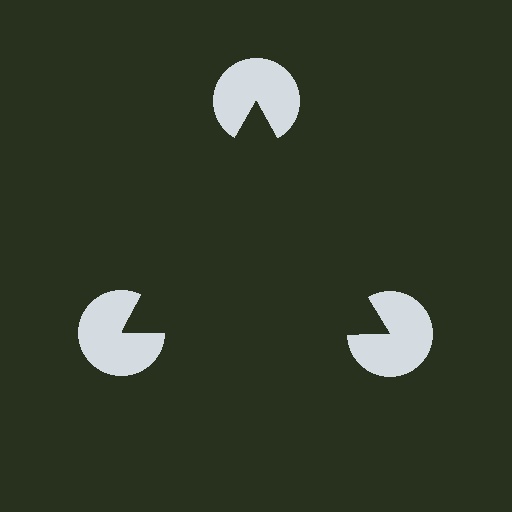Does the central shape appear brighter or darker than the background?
It typically appears slightly darker than the background, even though no actual brightness change is drawn.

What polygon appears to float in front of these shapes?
An illusory triangle — its edges are inferred from the aligned wedge cuts in the pac-man discs, not physically drawn.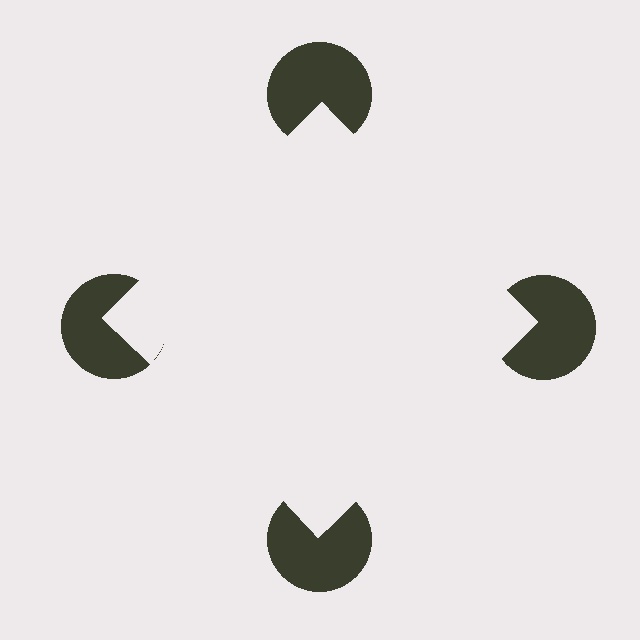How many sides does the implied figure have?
4 sides.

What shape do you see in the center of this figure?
An illusory square — its edges are inferred from the aligned wedge cuts in the pac-man discs, not physically drawn.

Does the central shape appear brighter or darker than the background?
It typically appears slightly brighter than the background, even though no actual brightness change is drawn.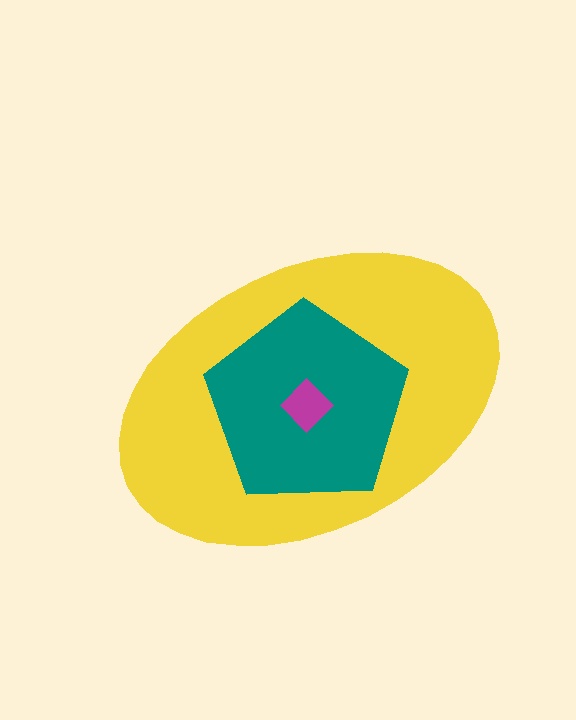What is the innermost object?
The magenta diamond.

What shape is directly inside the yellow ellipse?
The teal pentagon.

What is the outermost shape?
The yellow ellipse.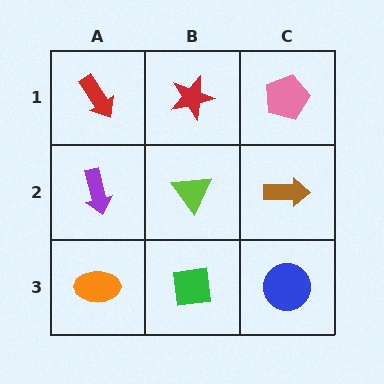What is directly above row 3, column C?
A brown arrow.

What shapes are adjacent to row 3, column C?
A brown arrow (row 2, column C), a green square (row 3, column B).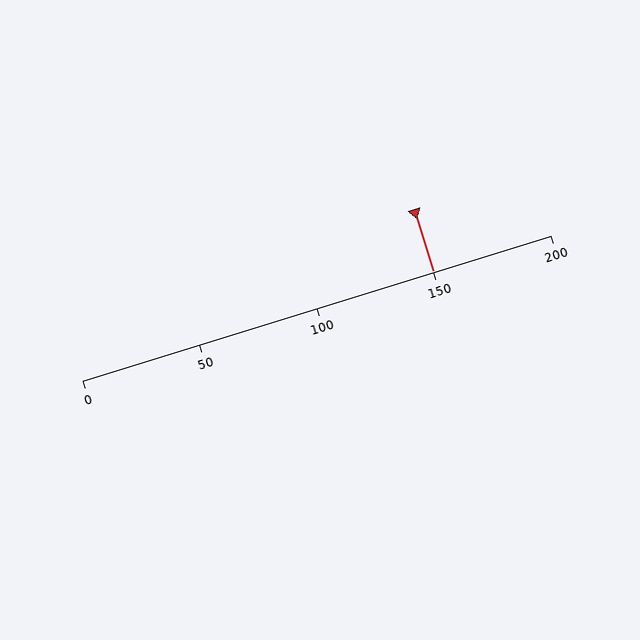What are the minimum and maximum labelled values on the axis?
The axis runs from 0 to 200.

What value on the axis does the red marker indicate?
The marker indicates approximately 150.